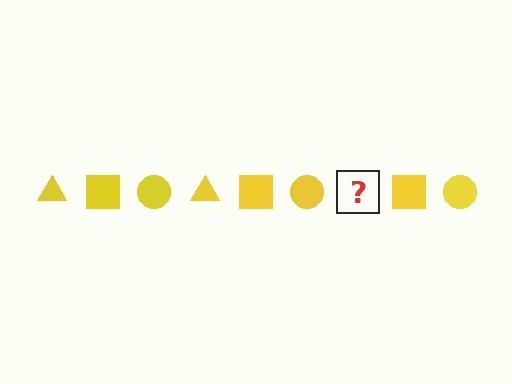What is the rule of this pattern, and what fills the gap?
The rule is that the pattern cycles through triangle, square, circle shapes in yellow. The gap should be filled with a yellow triangle.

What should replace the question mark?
The question mark should be replaced with a yellow triangle.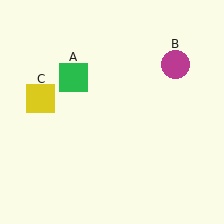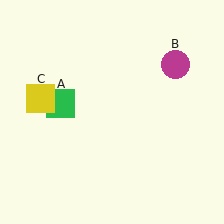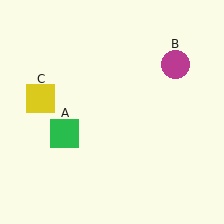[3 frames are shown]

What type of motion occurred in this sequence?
The green square (object A) rotated counterclockwise around the center of the scene.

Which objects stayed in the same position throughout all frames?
Magenta circle (object B) and yellow square (object C) remained stationary.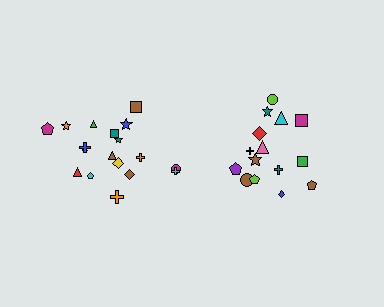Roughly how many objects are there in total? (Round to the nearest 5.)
Roughly 35 objects in total.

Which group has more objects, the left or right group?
The left group.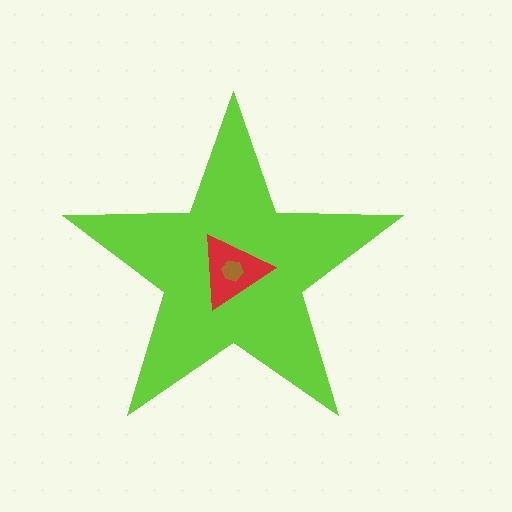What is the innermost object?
The brown hexagon.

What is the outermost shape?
The lime star.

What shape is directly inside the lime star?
The red triangle.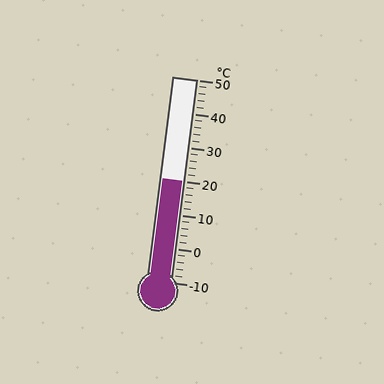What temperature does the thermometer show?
The thermometer shows approximately 20°C.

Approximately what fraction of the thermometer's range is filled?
The thermometer is filled to approximately 50% of its range.